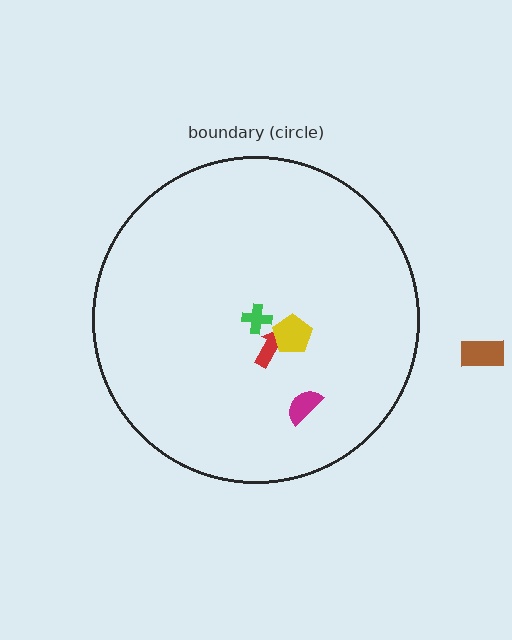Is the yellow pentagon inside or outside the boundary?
Inside.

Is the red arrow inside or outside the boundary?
Inside.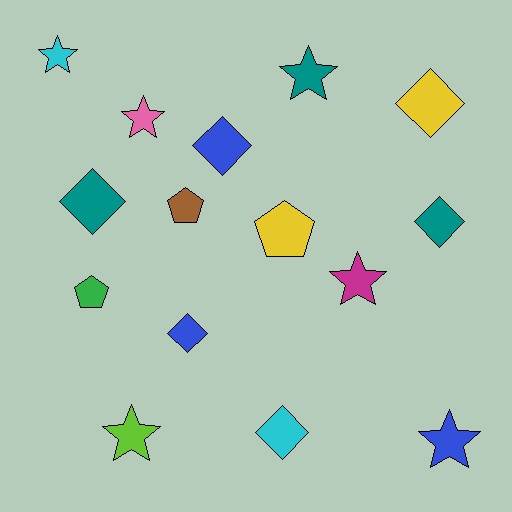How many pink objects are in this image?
There is 1 pink object.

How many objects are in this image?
There are 15 objects.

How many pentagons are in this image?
There are 3 pentagons.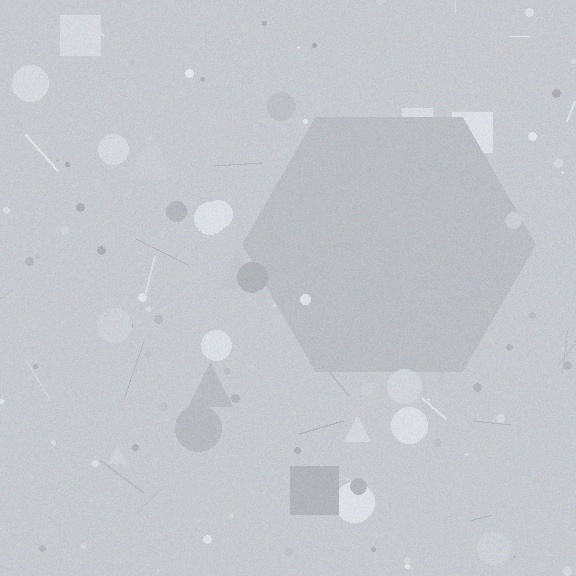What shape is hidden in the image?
A hexagon is hidden in the image.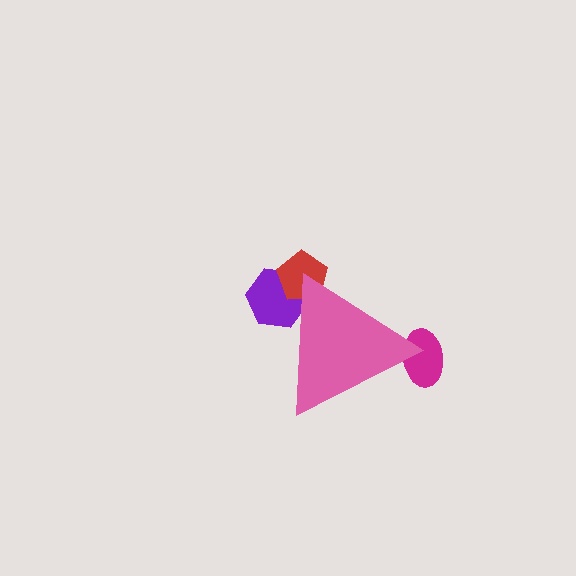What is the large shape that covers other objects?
A pink triangle.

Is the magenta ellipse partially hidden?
Yes, the magenta ellipse is partially hidden behind the pink triangle.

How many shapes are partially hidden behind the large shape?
3 shapes are partially hidden.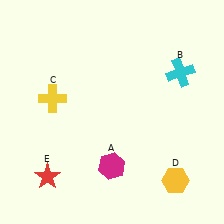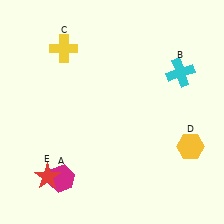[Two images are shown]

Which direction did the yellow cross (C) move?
The yellow cross (C) moved up.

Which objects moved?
The objects that moved are: the magenta hexagon (A), the yellow cross (C), the yellow hexagon (D).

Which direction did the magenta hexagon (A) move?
The magenta hexagon (A) moved left.